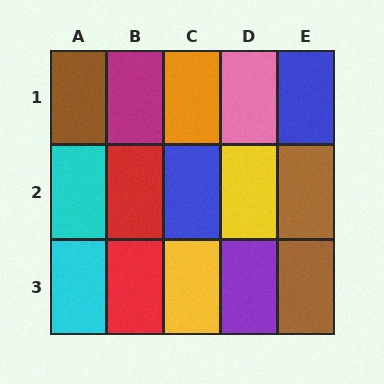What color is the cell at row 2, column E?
Brown.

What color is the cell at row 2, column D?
Yellow.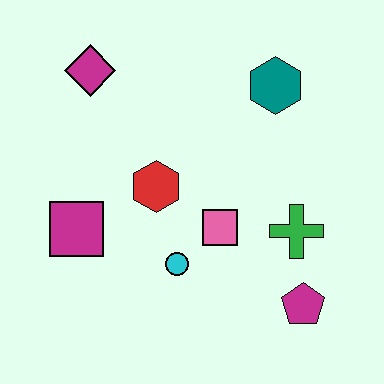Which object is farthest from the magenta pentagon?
The magenta diamond is farthest from the magenta pentagon.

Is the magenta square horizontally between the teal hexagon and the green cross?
No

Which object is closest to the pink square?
The cyan circle is closest to the pink square.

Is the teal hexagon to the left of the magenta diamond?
No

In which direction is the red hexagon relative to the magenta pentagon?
The red hexagon is to the left of the magenta pentagon.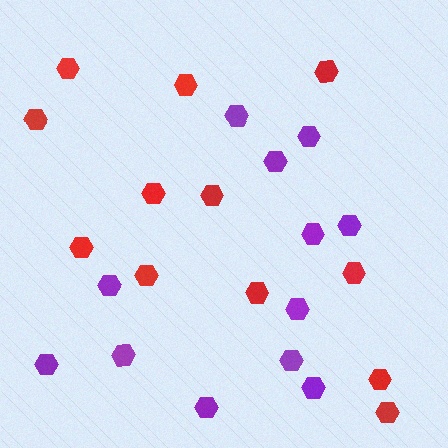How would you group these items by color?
There are 2 groups: one group of purple hexagons (12) and one group of red hexagons (12).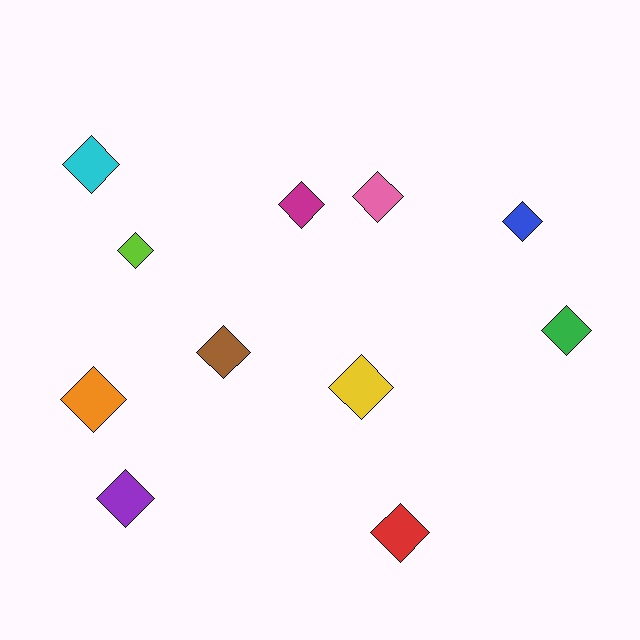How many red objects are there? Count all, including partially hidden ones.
There is 1 red object.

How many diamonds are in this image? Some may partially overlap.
There are 11 diamonds.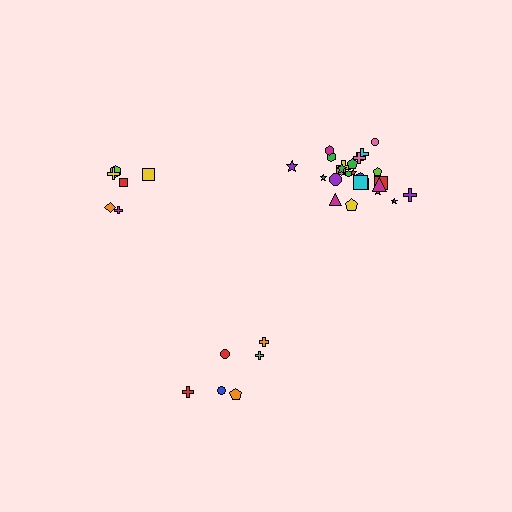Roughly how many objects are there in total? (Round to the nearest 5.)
Roughly 35 objects in total.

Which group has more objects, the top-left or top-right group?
The top-right group.